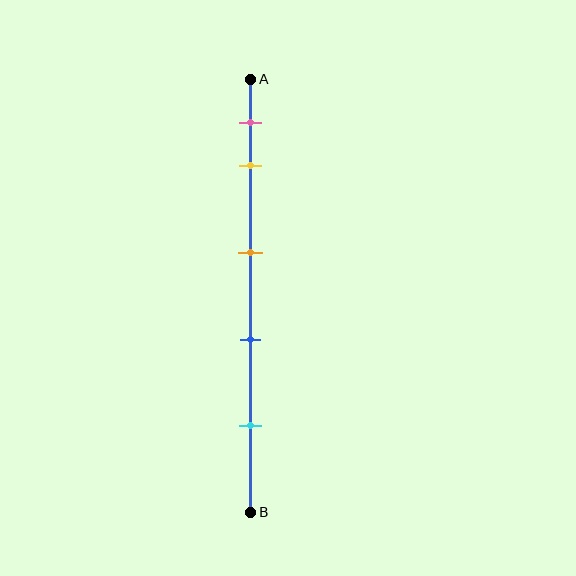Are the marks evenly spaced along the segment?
No, the marks are not evenly spaced.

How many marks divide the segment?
There are 5 marks dividing the segment.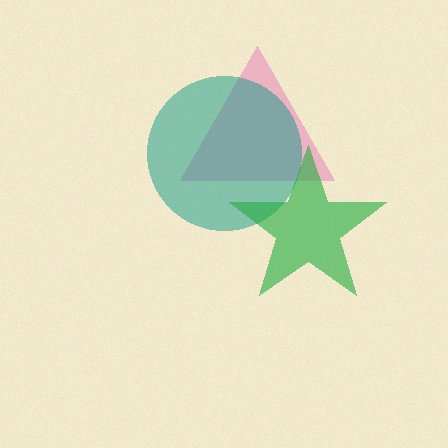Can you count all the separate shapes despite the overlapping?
Yes, there are 3 separate shapes.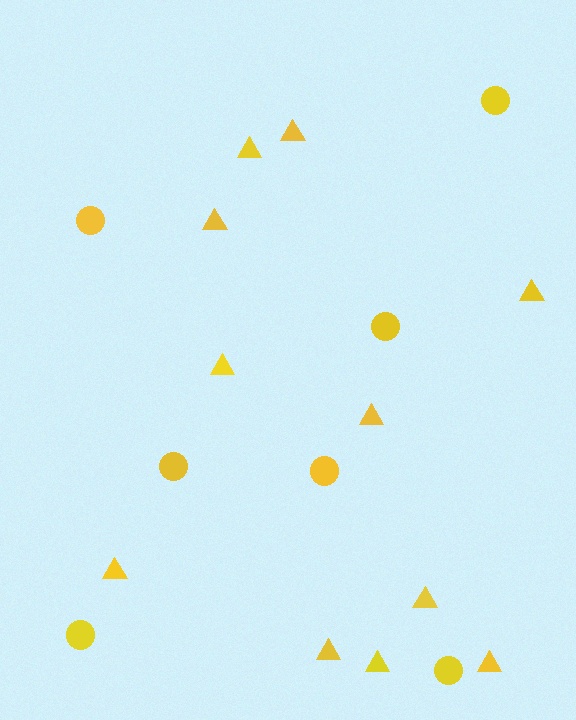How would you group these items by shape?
There are 2 groups: one group of triangles (11) and one group of circles (7).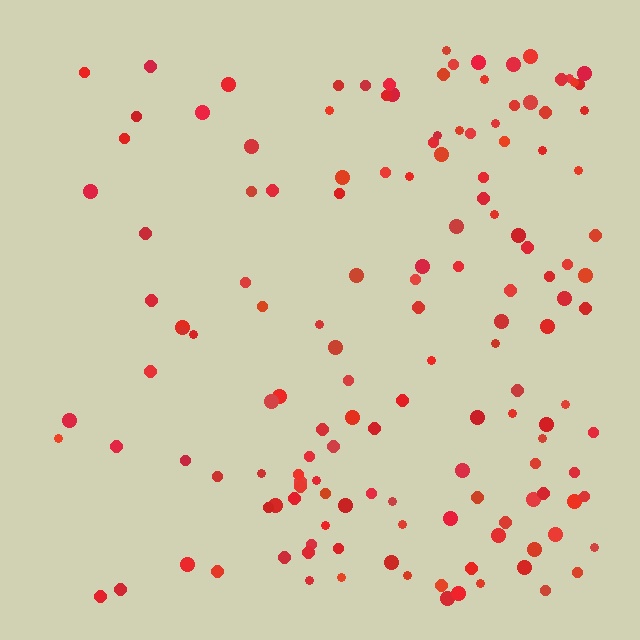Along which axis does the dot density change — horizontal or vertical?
Horizontal.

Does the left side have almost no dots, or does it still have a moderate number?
Still a moderate number, just noticeably fewer than the right.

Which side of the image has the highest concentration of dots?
The right.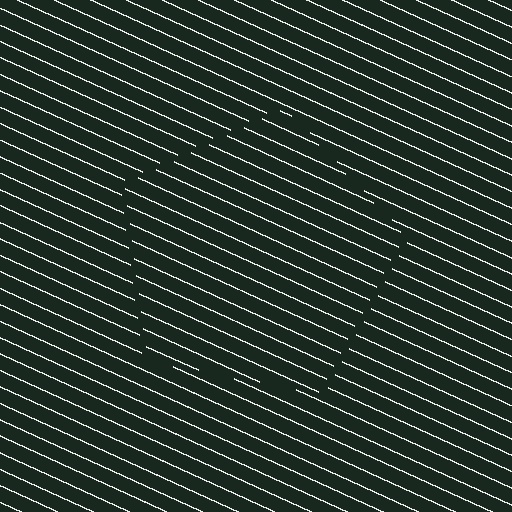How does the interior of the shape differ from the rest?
The interior of the shape contains the same grating, shifted by half a period — the contour is defined by the phase discontinuity where line-ends from the inner and outer gratings abut.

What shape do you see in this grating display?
An illusory pentagon. The interior of the shape contains the same grating, shifted by half a period — the contour is defined by the phase discontinuity where line-ends from the inner and outer gratings abut.